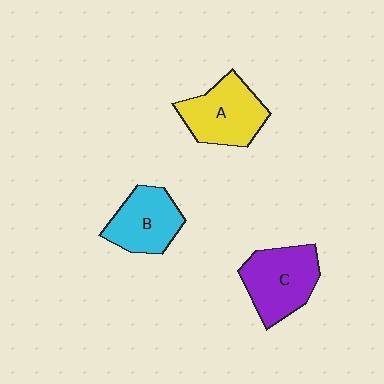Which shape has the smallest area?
Shape B (cyan).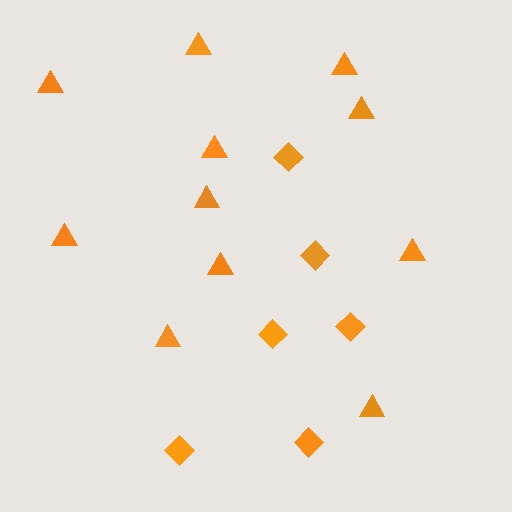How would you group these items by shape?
There are 2 groups: one group of diamonds (6) and one group of triangles (11).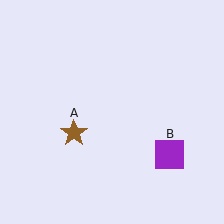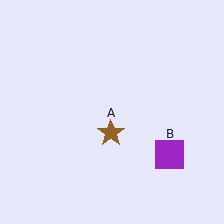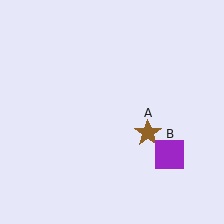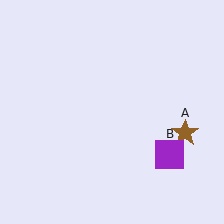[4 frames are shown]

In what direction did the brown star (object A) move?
The brown star (object A) moved right.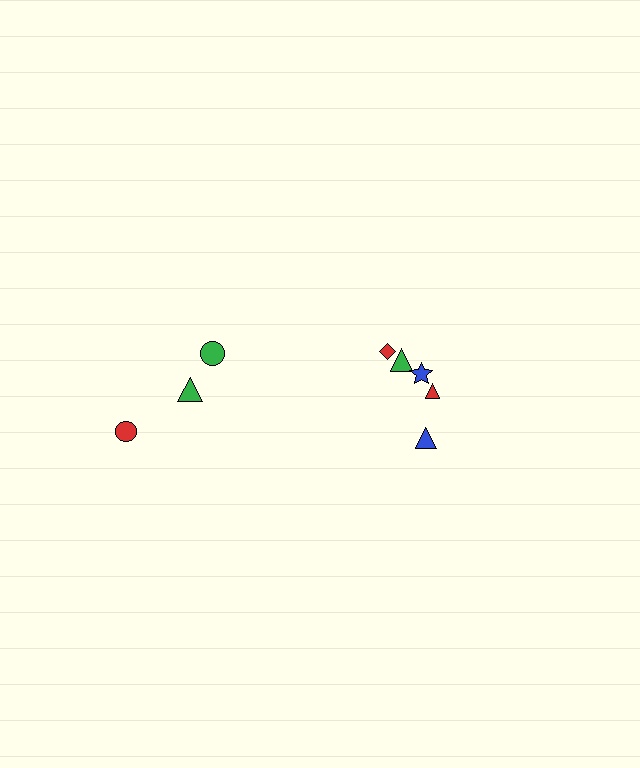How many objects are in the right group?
There are 5 objects.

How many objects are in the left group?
There are 3 objects.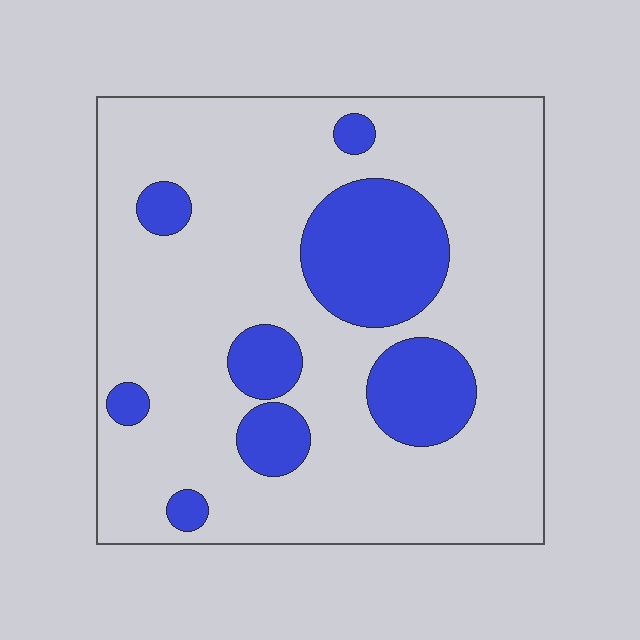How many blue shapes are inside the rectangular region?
8.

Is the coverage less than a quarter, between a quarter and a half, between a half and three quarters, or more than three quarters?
Less than a quarter.